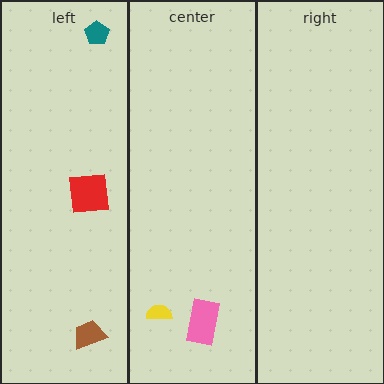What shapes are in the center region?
The yellow semicircle, the pink rectangle.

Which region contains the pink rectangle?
The center region.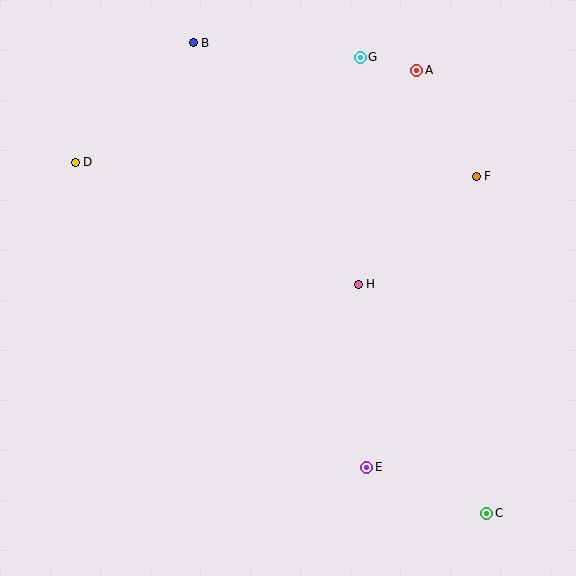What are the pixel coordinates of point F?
Point F is at (476, 176).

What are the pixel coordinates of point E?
Point E is at (367, 467).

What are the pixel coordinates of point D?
Point D is at (75, 162).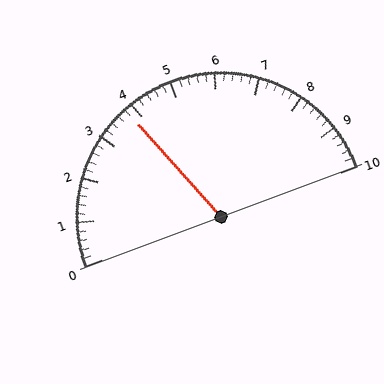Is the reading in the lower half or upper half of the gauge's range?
The reading is in the lower half of the range (0 to 10).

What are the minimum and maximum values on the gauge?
The gauge ranges from 0 to 10.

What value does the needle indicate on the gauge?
The needle indicates approximately 3.8.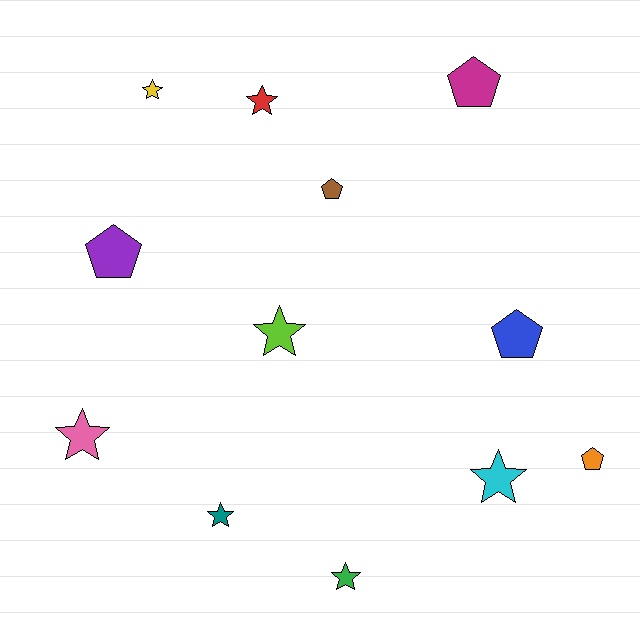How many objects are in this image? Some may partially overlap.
There are 12 objects.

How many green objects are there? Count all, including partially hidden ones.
There is 1 green object.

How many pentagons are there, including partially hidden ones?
There are 5 pentagons.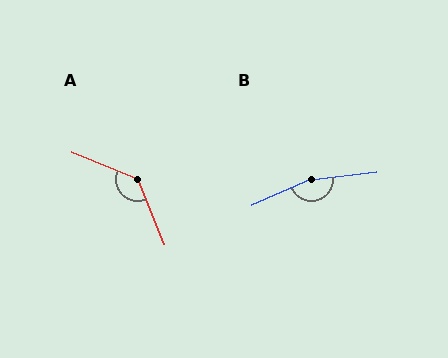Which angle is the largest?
B, at approximately 162 degrees.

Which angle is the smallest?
A, at approximately 134 degrees.